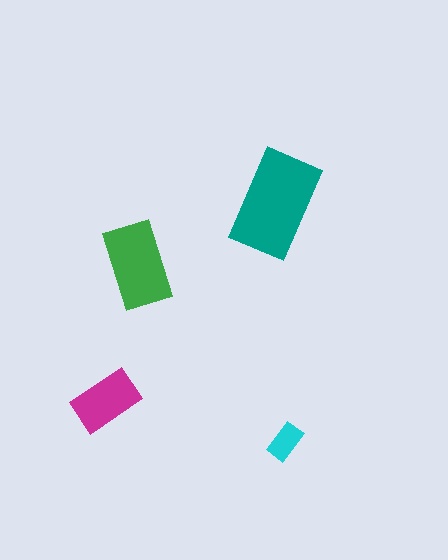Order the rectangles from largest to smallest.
the teal one, the green one, the magenta one, the cyan one.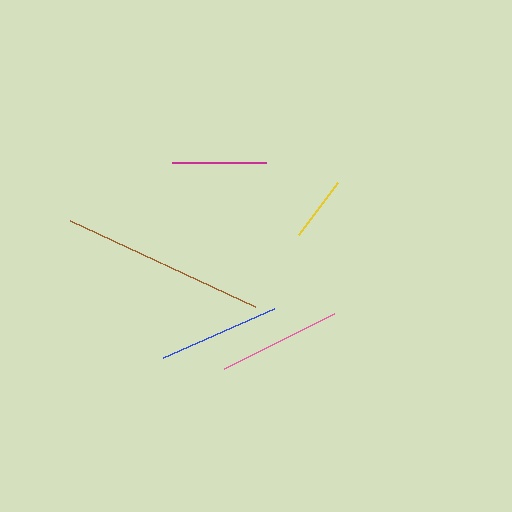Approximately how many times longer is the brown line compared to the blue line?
The brown line is approximately 1.7 times the length of the blue line.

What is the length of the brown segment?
The brown segment is approximately 203 pixels long.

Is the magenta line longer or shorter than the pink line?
The pink line is longer than the magenta line.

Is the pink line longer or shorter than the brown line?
The brown line is longer than the pink line.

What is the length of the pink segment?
The pink segment is approximately 122 pixels long.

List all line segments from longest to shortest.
From longest to shortest: brown, pink, blue, magenta, yellow.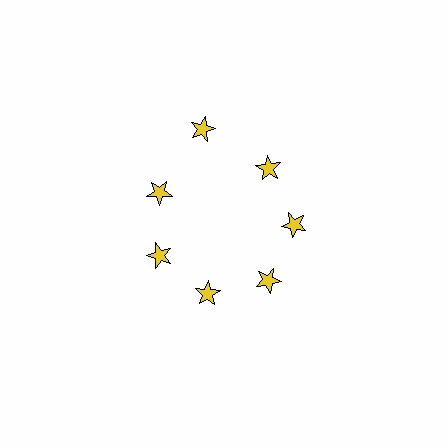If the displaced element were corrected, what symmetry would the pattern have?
It would have 7-fold rotational symmetry — the pattern would map onto itself every 51 degrees.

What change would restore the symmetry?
The symmetry would be restored by moving it inward, back onto the ring so that all 7 stars sit at equal angles and equal distance from the center.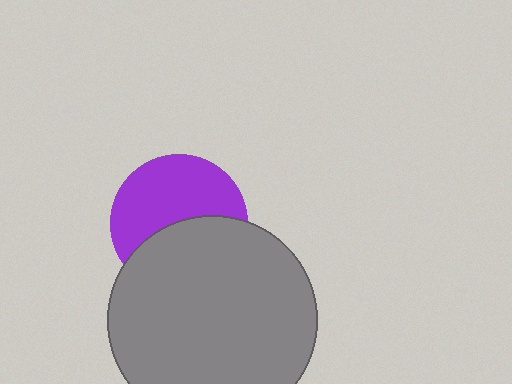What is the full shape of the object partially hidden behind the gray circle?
The partially hidden object is a purple circle.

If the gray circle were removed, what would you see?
You would see the complete purple circle.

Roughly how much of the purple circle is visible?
About half of it is visible (roughly 55%).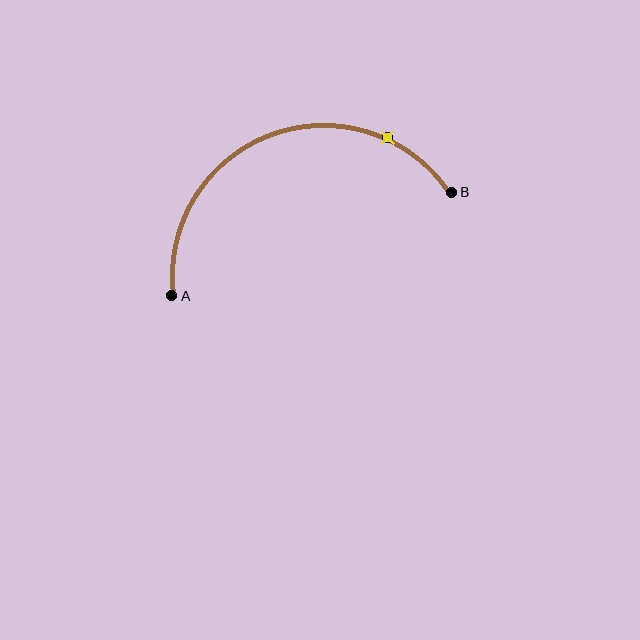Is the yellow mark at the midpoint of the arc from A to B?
No. The yellow mark lies on the arc but is closer to endpoint B. The arc midpoint would be at the point on the curve equidistant along the arc from both A and B.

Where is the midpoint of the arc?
The arc midpoint is the point on the curve farthest from the straight line joining A and B. It sits above that line.